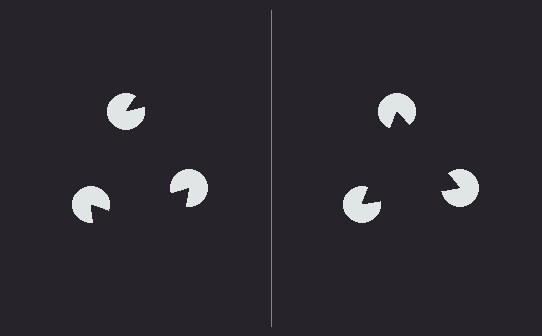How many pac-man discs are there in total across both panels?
6 — 3 on each side.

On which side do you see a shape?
An illusory triangle appears on the right side. On the left side the wedge cuts are rotated, so no coherent shape forms.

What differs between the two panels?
The pac-man discs are positioned identically on both sides; only the wedge orientations differ. On the right they align to a triangle; on the left they are misaligned.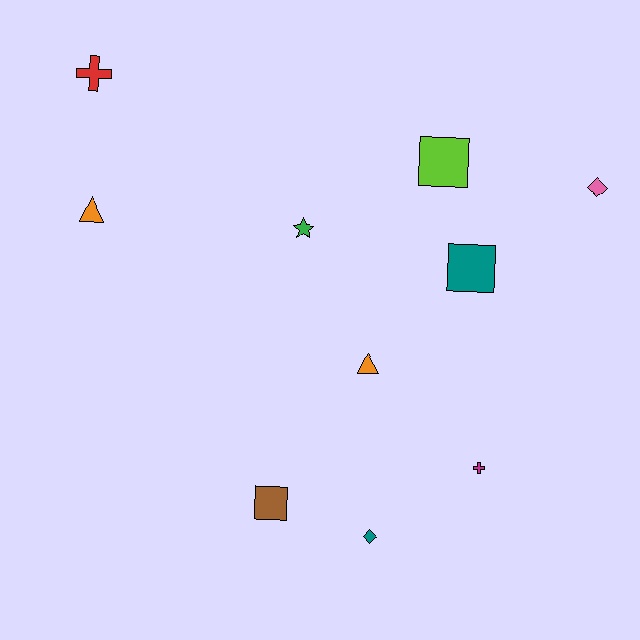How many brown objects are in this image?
There is 1 brown object.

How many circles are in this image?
There are no circles.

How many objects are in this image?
There are 10 objects.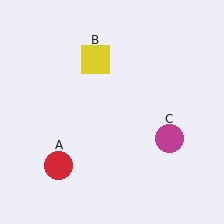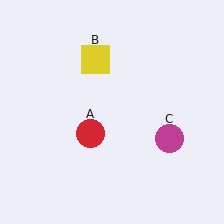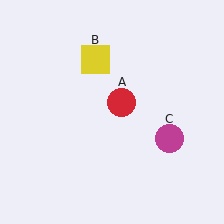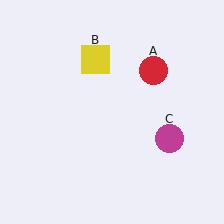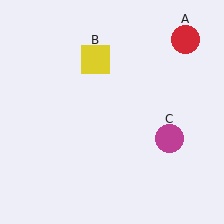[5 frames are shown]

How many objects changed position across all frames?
1 object changed position: red circle (object A).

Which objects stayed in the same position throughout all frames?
Yellow square (object B) and magenta circle (object C) remained stationary.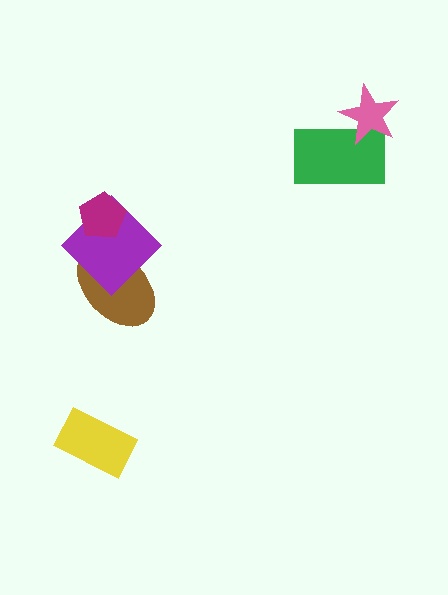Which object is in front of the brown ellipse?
The purple diamond is in front of the brown ellipse.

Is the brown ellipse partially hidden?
Yes, it is partially covered by another shape.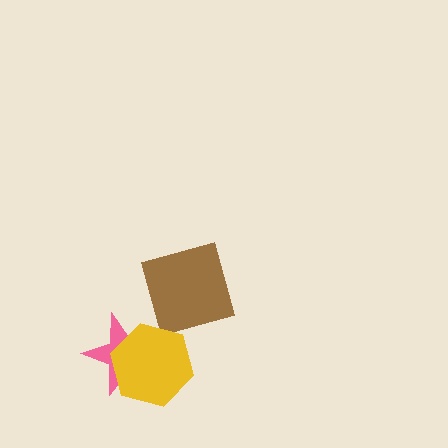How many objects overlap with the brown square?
0 objects overlap with the brown square.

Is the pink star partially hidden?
Yes, it is partially covered by another shape.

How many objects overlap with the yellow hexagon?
1 object overlaps with the yellow hexagon.